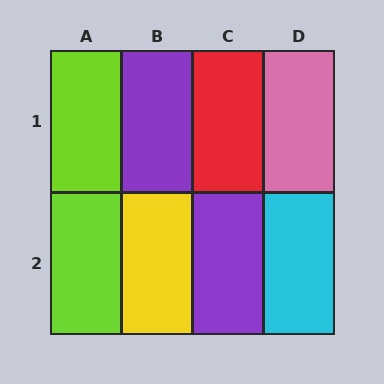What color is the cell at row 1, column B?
Purple.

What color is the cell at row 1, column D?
Pink.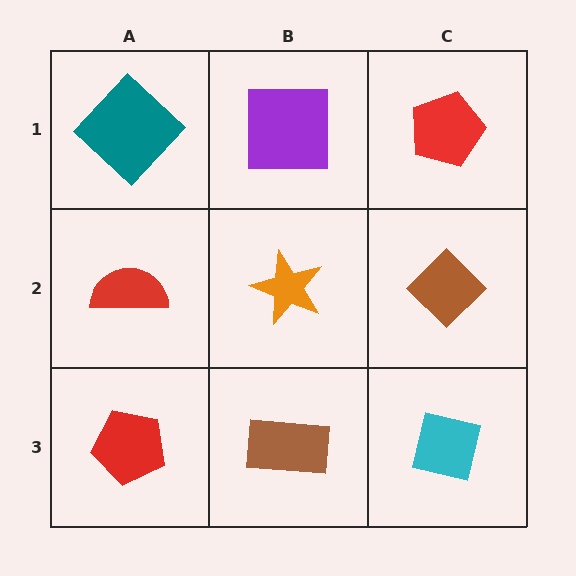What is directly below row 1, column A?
A red semicircle.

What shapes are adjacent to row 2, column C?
A red pentagon (row 1, column C), a cyan square (row 3, column C), an orange star (row 2, column B).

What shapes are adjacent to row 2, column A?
A teal diamond (row 1, column A), a red pentagon (row 3, column A), an orange star (row 2, column B).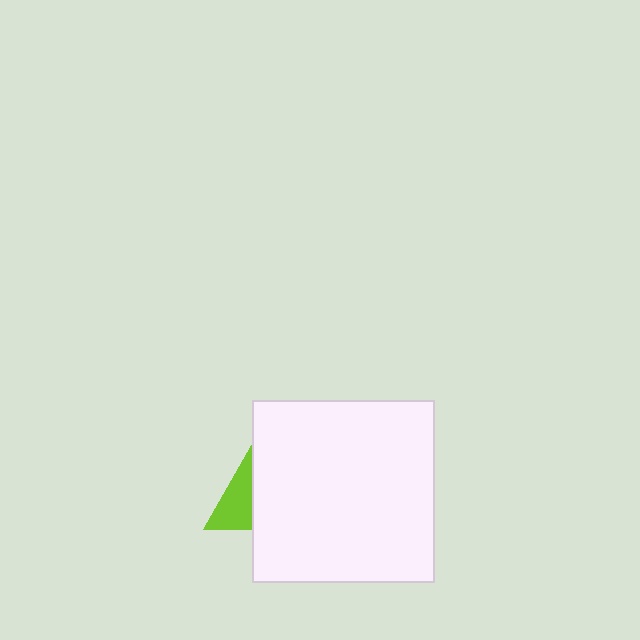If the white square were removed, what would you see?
You would see the complete lime triangle.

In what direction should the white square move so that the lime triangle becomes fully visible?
The white square should move right. That is the shortest direction to clear the overlap and leave the lime triangle fully visible.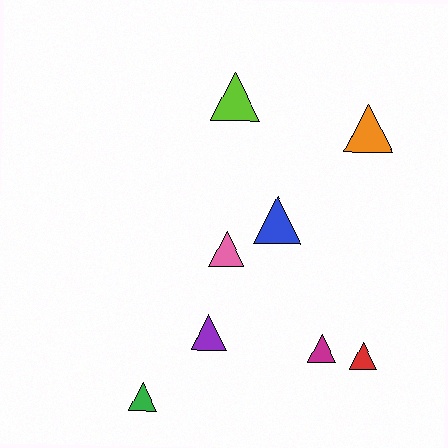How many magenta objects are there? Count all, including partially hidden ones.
There is 1 magenta object.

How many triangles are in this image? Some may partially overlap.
There are 8 triangles.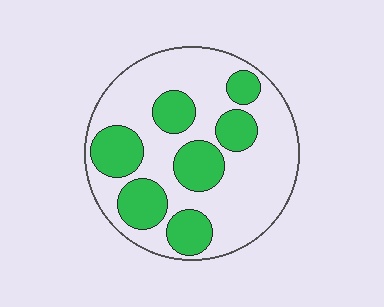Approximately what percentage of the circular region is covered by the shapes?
Approximately 35%.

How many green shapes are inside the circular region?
7.